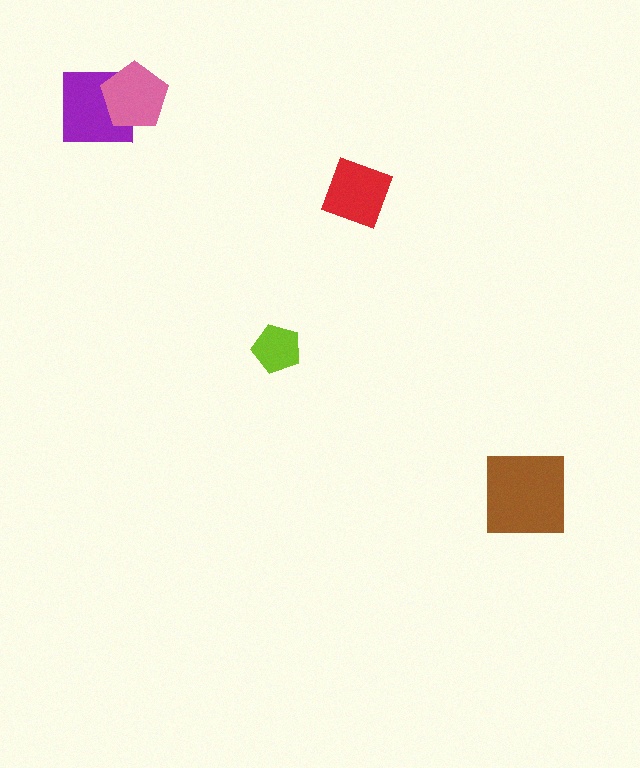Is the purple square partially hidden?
Yes, it is partially covered by another shape.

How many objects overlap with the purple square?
1 object overlaps with the purple square.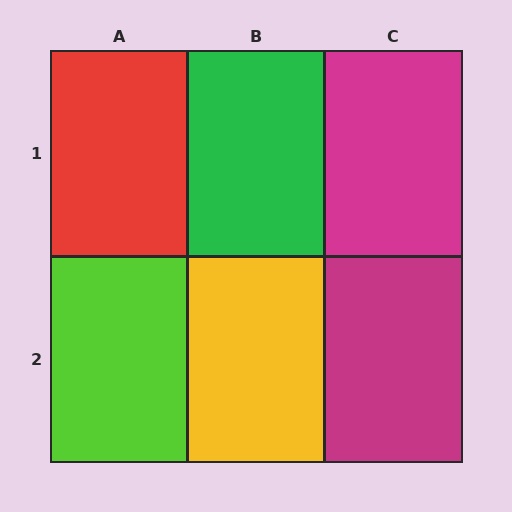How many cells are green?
1 cell is green.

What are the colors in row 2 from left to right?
Lime, yellow, magenta.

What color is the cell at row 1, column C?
Magenta.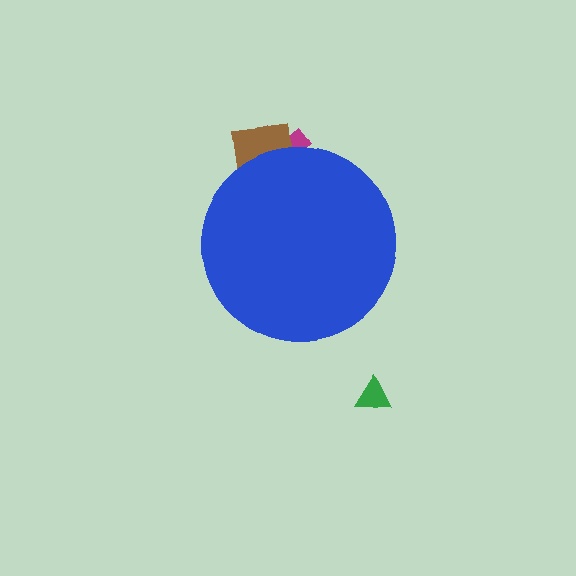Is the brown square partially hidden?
Yes, the brown square is partially hidden behind the blue circle.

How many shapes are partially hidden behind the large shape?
2 shapes are partially hidden.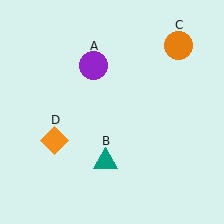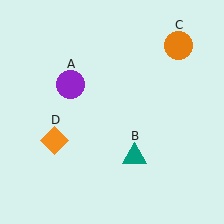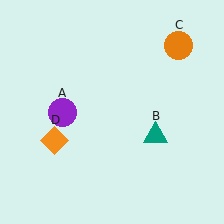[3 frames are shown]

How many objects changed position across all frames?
2 objects changed position: purple circle (object A), teal triangle (object B).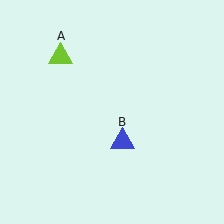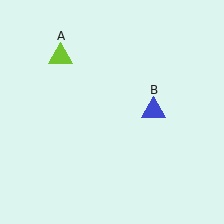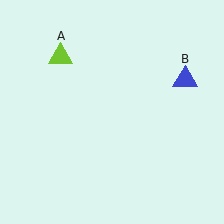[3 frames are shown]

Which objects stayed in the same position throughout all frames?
Lime triangle (object A) remained stationary.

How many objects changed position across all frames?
1 object changed position: blue triangle (object B).